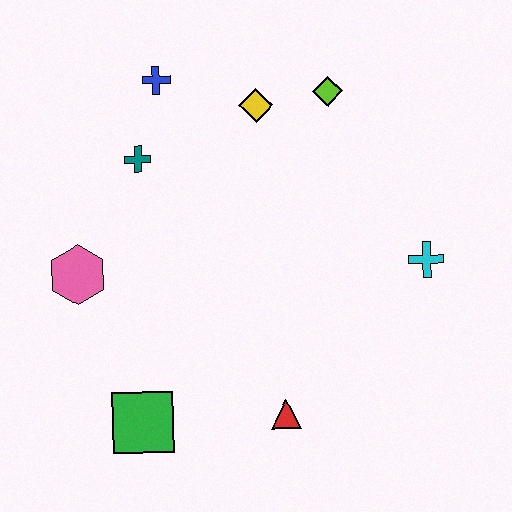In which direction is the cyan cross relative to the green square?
The cyan cross is to the right of the green square.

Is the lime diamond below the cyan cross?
No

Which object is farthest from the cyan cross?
The pink hexagon is farthest from the cyan cross.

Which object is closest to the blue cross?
The teal cross is closest to the blue cross.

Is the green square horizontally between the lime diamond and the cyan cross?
No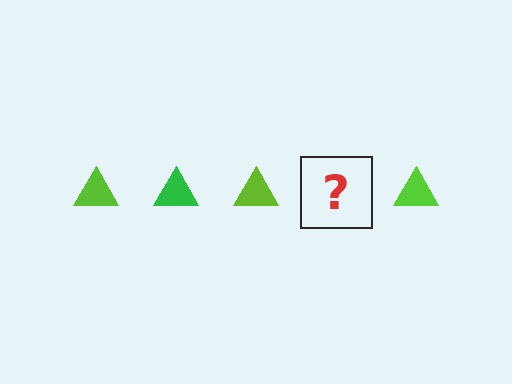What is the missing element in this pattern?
The missing element is a green triangle.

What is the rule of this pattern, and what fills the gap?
The rule is that the pattern cycles through lime, green triangles. The gap should be filled with a green triangle.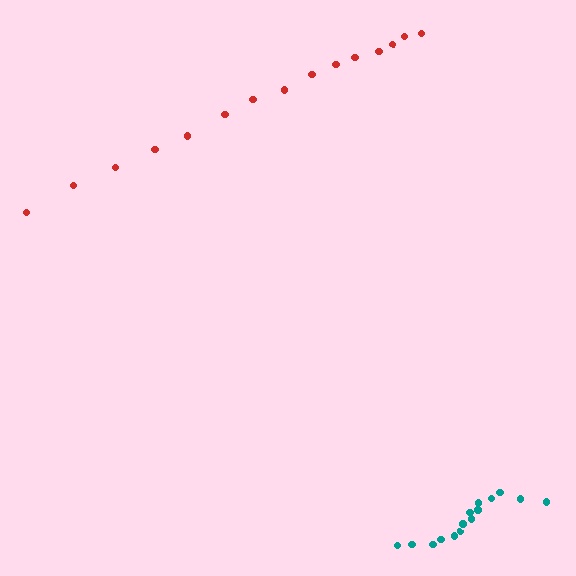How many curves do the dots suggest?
There are 2 distinct paths.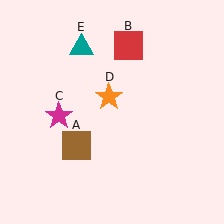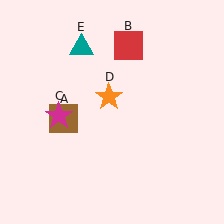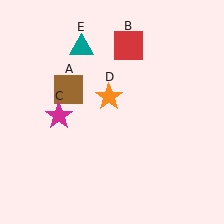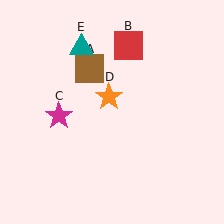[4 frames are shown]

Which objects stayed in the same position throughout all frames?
Red square (object B) and magenta star (object C) and orange star (object D) and teal triangle (object E) remained stationary.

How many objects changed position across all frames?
1 object changed position: brown square (object A).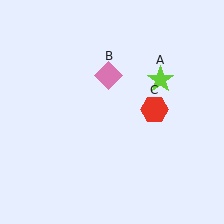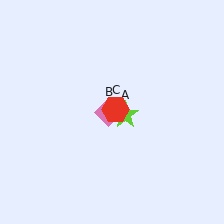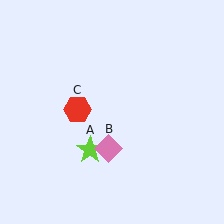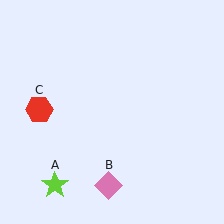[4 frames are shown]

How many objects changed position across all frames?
3 objects changed position: lime star (object A), pink diamond (object B), red hexagon (object C).